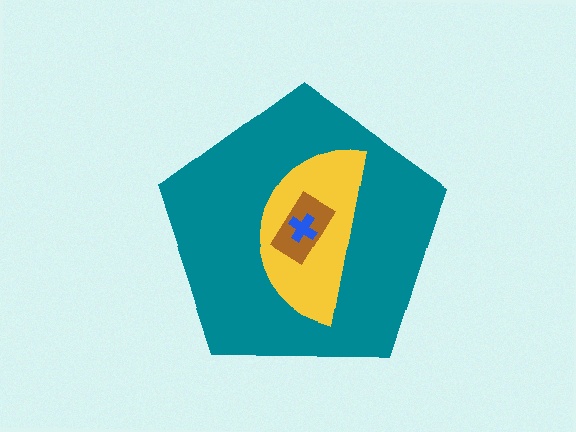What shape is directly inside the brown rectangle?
The blue cross.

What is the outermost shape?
The teal pentagon.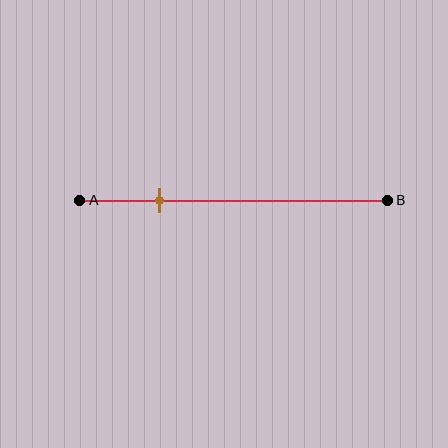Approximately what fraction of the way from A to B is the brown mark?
The brown mark is approximately 25% of the way from A to B.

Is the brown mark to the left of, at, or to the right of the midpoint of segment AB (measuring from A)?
The brown mark is to the left of the midpoint of segment AB.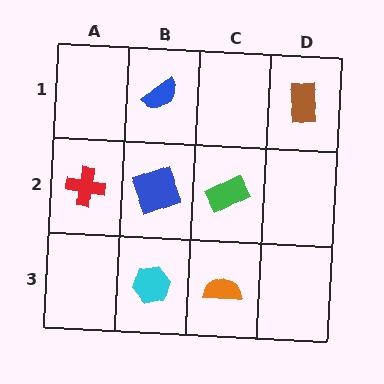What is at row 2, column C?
A green rectangle.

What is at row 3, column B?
A cyan hexagon.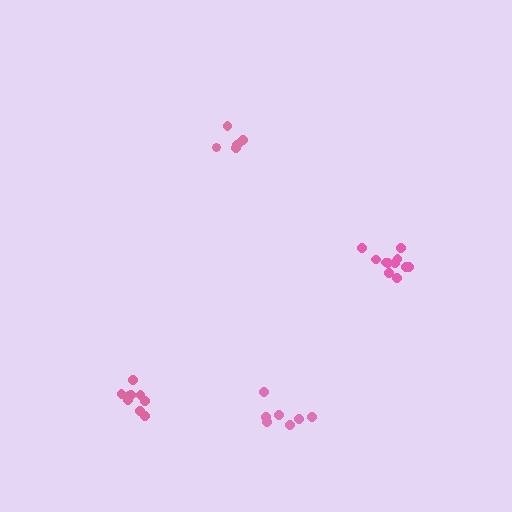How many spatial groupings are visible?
There are 4 spatial groupings.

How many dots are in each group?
Group 1: 11 dots, Group 2: 6 dots, Group 3: 9 dots, Group 4: 7 dots (33 total).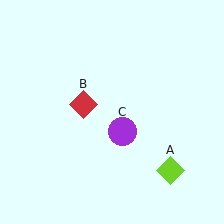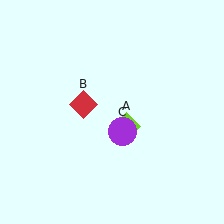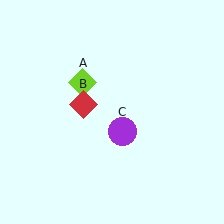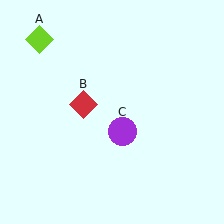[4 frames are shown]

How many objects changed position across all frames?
1 object changed position: lime diamond (object A).